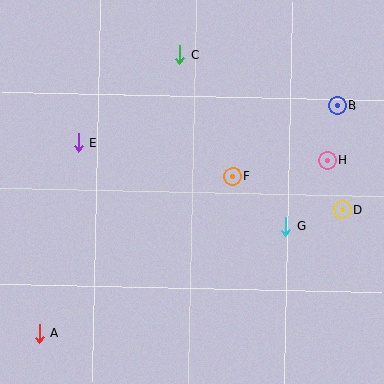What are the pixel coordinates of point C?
Point C is at (180, 54).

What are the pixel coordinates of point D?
Point D is at (342, 209).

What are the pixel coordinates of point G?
Point G is at (286, 226).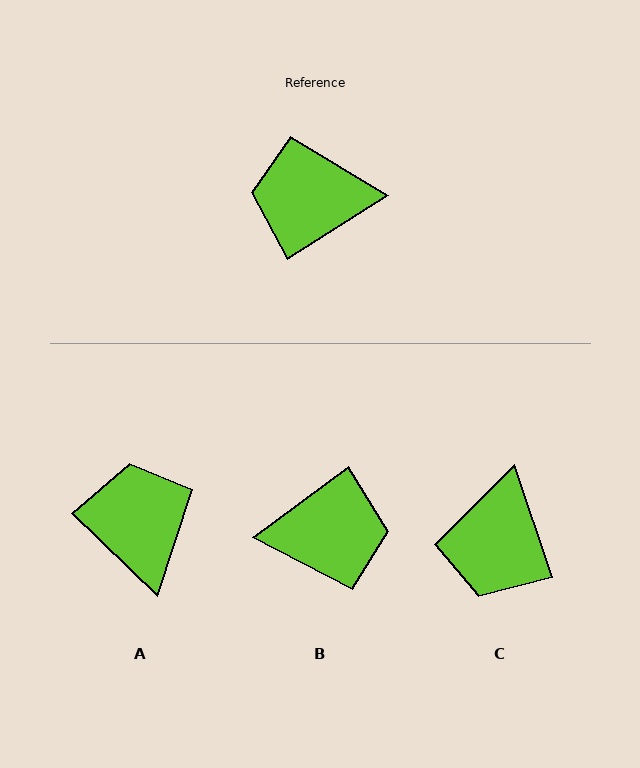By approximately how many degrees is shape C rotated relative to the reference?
Approximately 76 degrees counter-clockwise.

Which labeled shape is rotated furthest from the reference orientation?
B, about 176 degrees away.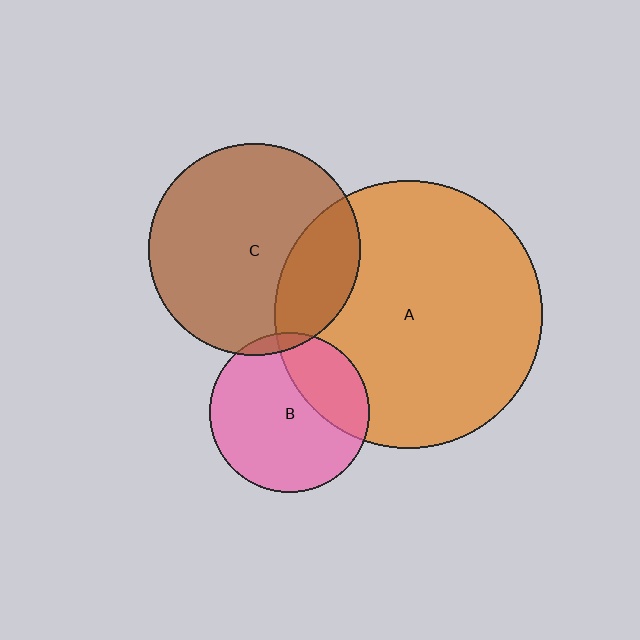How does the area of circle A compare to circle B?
Approximately 2.8 times.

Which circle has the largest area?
Circle A (orange).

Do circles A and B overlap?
Yes.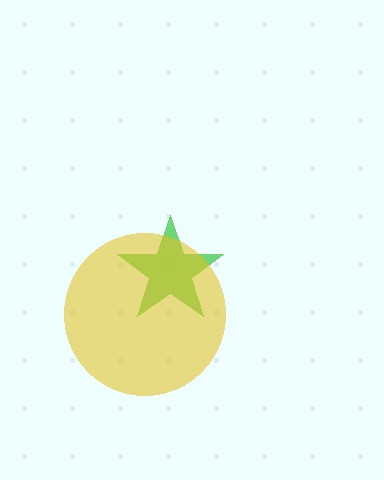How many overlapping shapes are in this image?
There are 2 overlapping shapes in the image.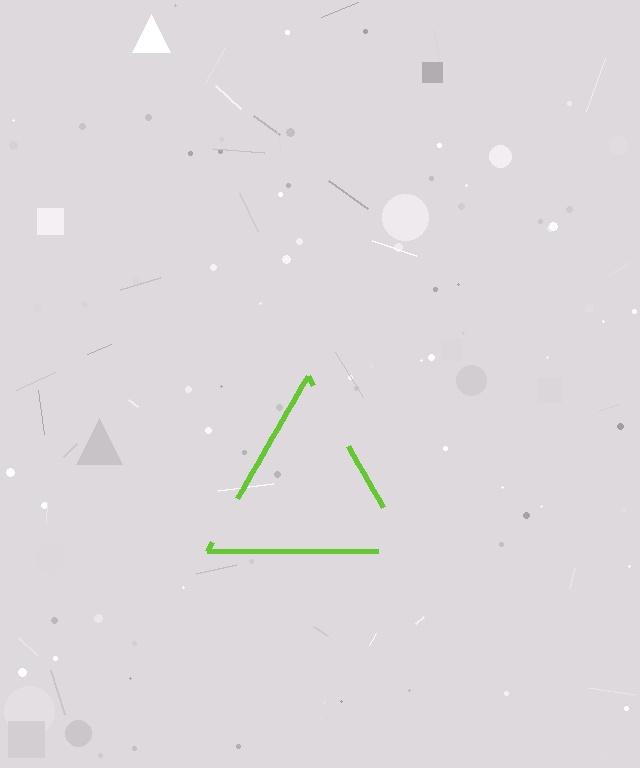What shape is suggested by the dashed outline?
The dashed outline suggests a triangle.